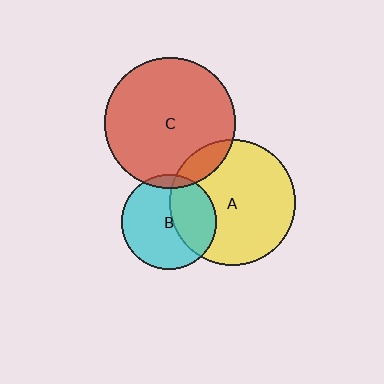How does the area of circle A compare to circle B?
Approximately 1.8 times.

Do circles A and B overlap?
Yes.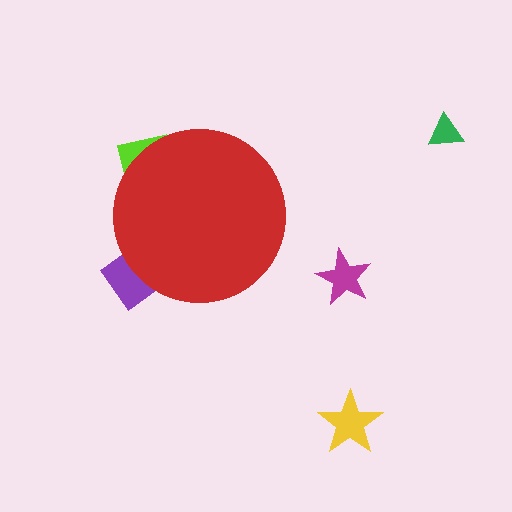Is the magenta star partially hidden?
No, the magenta star is fully visible.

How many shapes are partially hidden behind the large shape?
2 shapes are partially hidden.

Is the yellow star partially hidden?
No, the yellow star is fully visible.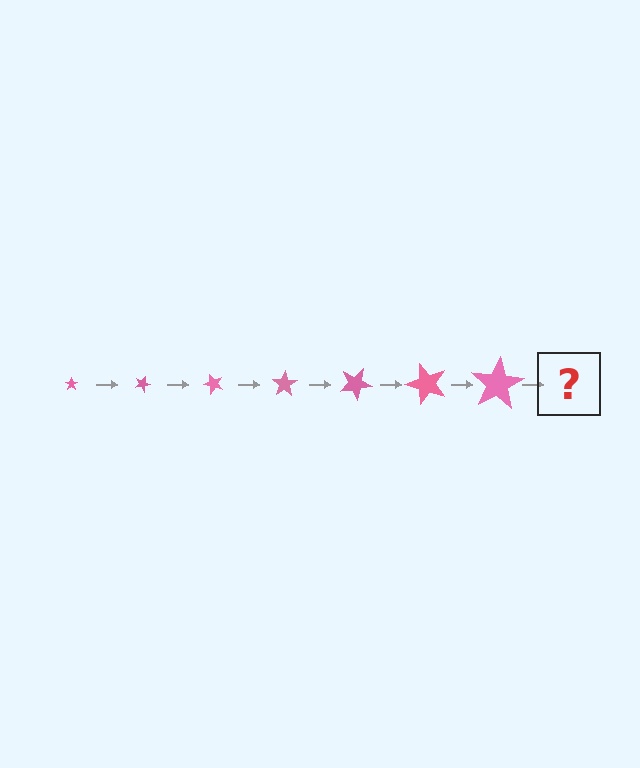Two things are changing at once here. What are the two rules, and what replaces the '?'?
The two rules are that the star grows larger each step and it rotates 25 degrees each step. The '?' should be a star, larger than the previous one and rotated 175 degrees from the start.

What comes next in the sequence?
The next element should be a star, larger than the previous one and rotated 175 degrees from the start.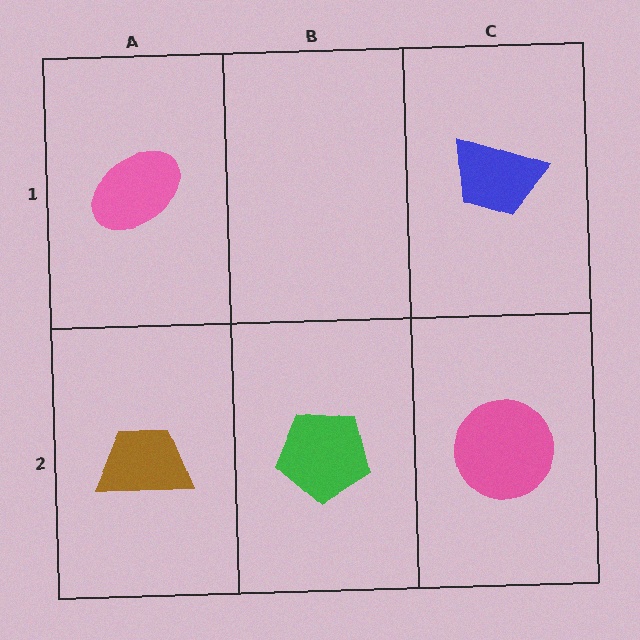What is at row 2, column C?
A pink circle.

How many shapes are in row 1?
2 shapes.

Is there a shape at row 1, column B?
No, that cell is empty.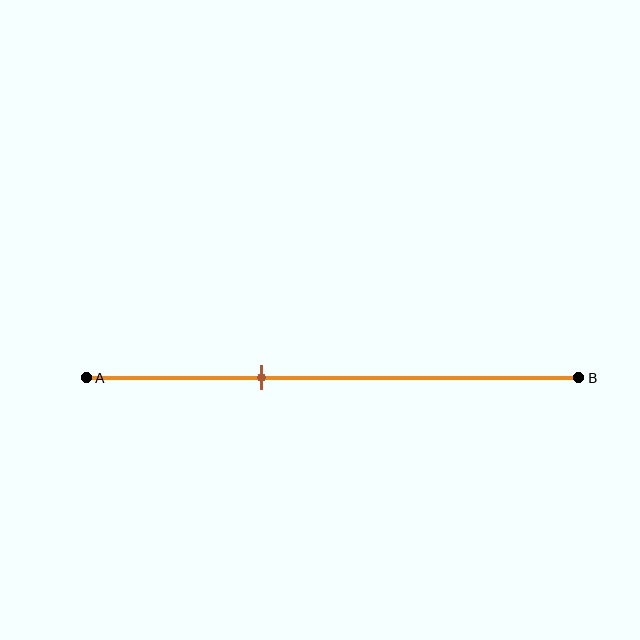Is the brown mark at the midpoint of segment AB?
No, the mark is at about 35% from A, not at the 50% midpoint.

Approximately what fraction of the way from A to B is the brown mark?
The brown mark is approximately 35% of the way from A to B.